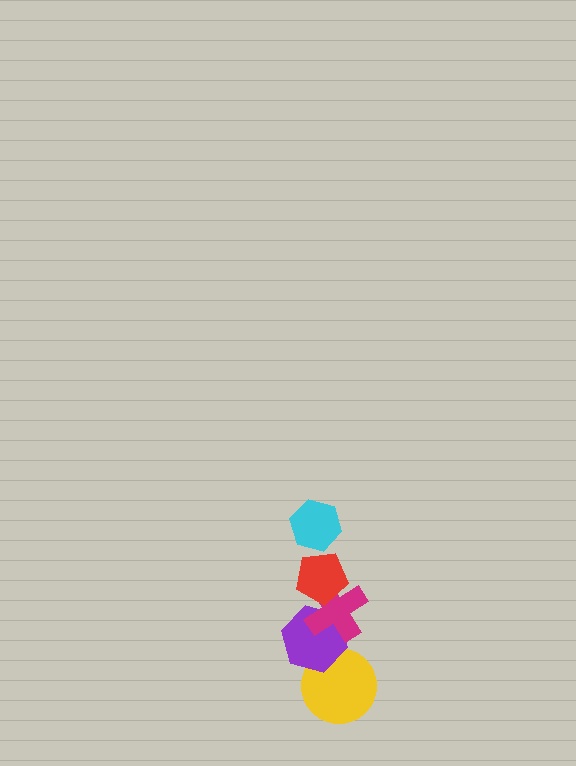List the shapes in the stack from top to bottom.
From top to bottom: the cyan hexagon, the red pentagon, the magenta cross, the purple hexagon, the yellow circle.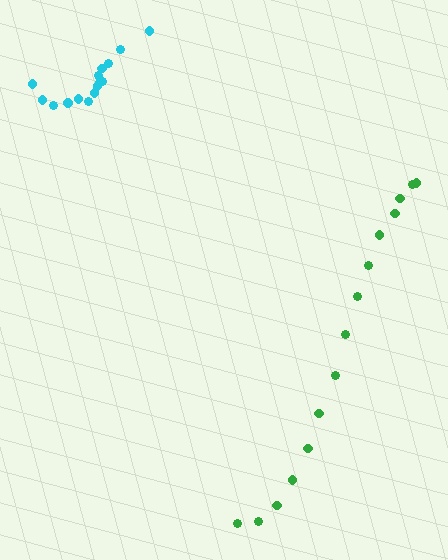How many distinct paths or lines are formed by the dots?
There are 2 distinct paths.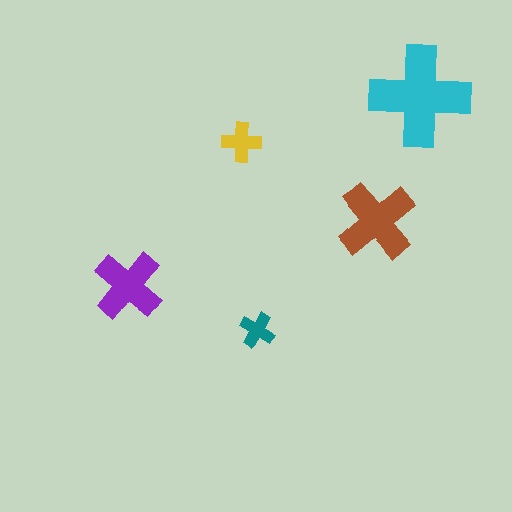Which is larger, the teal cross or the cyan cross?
The cyan one.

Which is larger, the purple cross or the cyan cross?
The cyan one.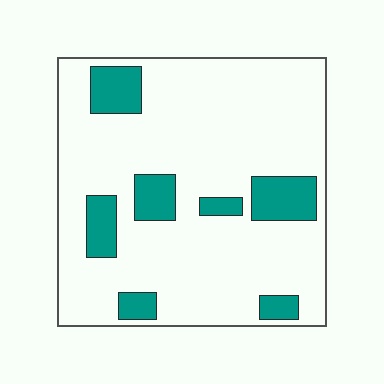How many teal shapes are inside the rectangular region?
7.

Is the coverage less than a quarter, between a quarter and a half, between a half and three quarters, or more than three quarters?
Less than a quarter.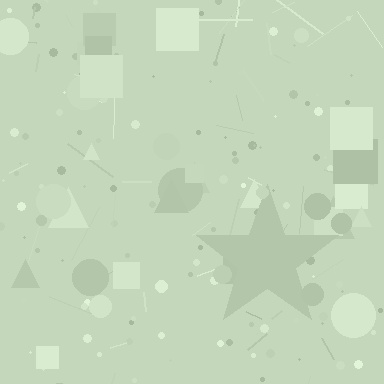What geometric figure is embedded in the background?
A star is embedded in the background.